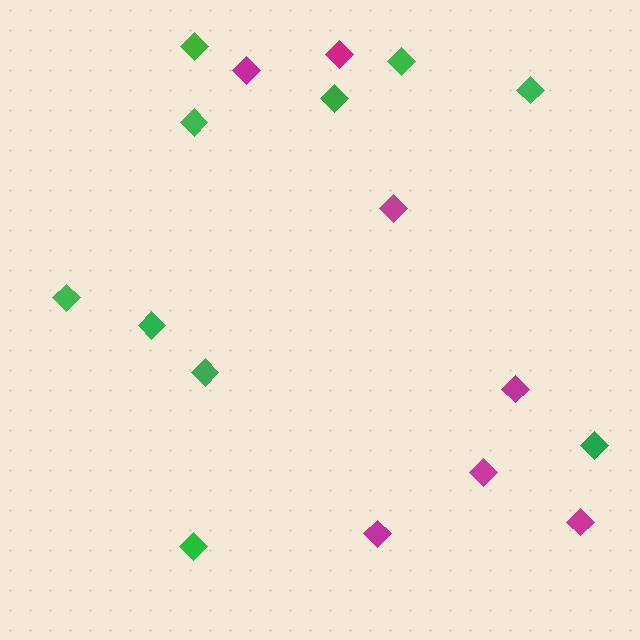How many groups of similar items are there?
There are 2 groups: one group of green diamonds (10) and one group of magenta diamonds (7).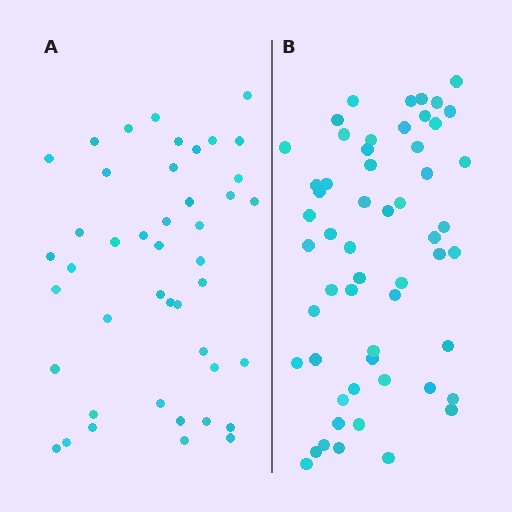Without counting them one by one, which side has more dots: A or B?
Region B (the right region) has more dots.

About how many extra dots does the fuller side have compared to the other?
Region B has roughly 12 or so more dots than region A.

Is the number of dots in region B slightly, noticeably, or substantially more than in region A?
Region B has noticeably more, but not dramatically so. The ratio is roughly 1.3 to 1.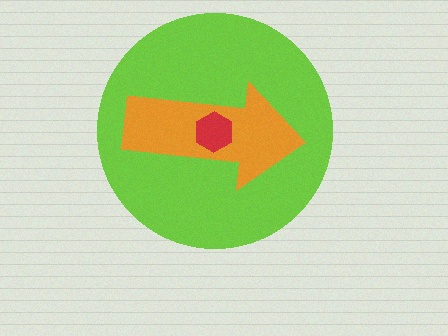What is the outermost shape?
The lime circle.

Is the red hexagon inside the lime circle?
Yes.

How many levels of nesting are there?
3.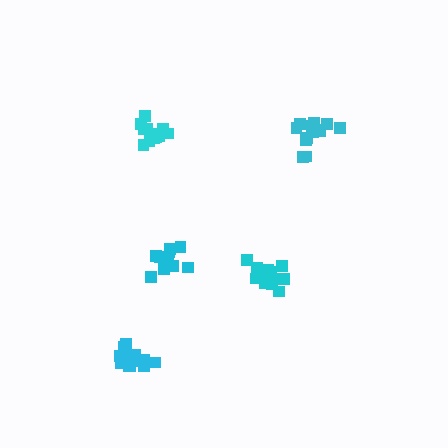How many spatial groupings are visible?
There are 5 spatial groupings.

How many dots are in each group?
Group 1: 15 dots, Group 2: 16 dots, Group 3: 13 dots, Group 4: 10 dots, Group 5: 12 dots (66 total).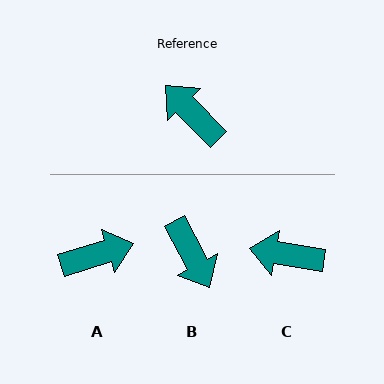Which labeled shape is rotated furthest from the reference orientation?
B, about 164 degrees away.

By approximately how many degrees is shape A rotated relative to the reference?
Approximately 117 degrees clockwise.